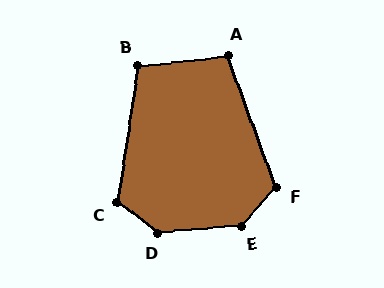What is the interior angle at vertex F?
Approximately 117 degrees (obtuse).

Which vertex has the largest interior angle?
D, at approximately 138 degrees.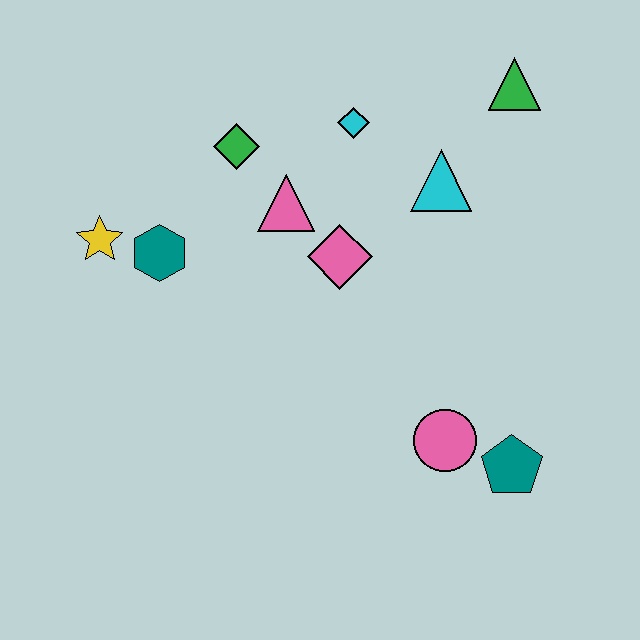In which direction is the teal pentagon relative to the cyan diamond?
The teal pentagon is below the cyan diamond.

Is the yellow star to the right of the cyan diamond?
No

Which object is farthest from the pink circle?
The yellow star is farthest from the pink circle.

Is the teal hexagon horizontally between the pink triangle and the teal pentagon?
No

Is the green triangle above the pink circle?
Yes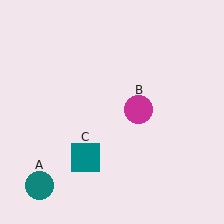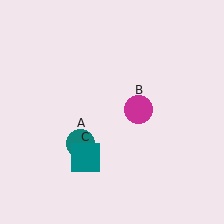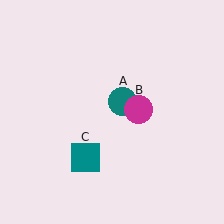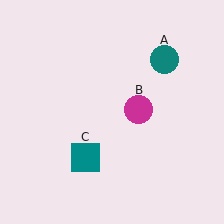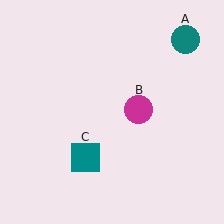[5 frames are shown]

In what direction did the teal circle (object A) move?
The teal circle (object A) moved up and to the right.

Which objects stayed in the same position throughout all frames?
Magenta circle (object B) and teal square (object C) remained stationary.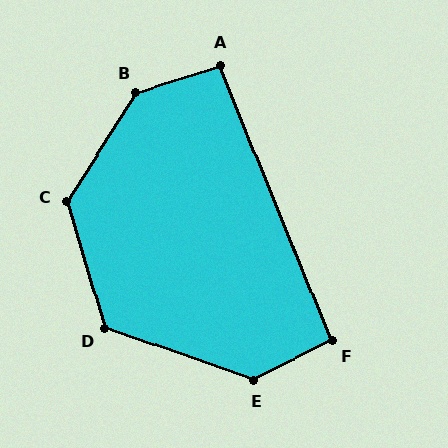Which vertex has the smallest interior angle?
A, at approximately 95 degrees.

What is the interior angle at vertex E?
Approximately 134 degrees (obtuse).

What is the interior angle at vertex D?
Approximately 126 degrees (obtuse).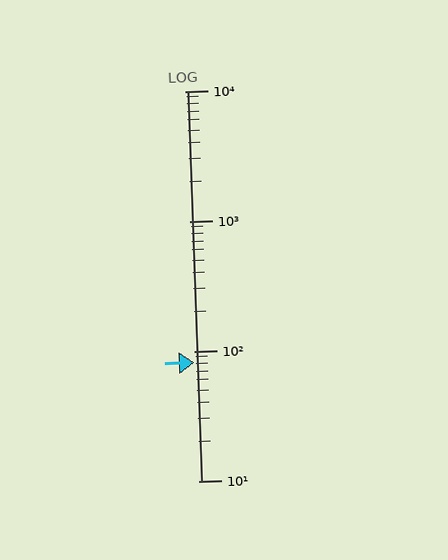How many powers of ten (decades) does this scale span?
The scale spans 3 decades, from 10 to 10000.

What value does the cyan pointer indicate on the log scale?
The pointer indicates approximately 81.